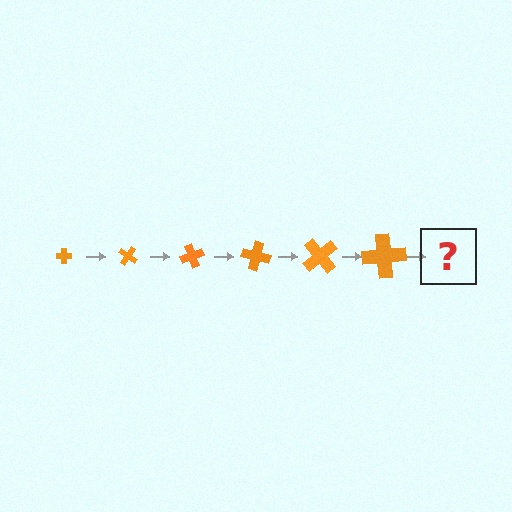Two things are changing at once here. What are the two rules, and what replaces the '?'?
The two rules are that the cross grows larger each step and it rotates 35 degrees each step. The '?' should be a cross, larger than the previous one and rotated 210 degrees from the start.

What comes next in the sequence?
The next element should be a cross, larger than the previous one and rotated 210 degrees from the start.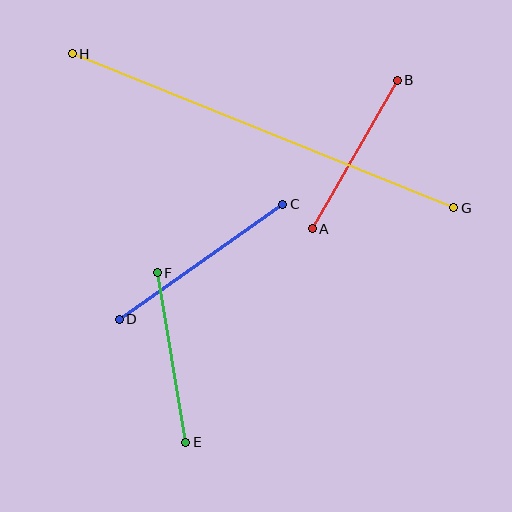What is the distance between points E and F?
The distance is approximately 172 pixels.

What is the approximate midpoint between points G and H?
The midpoint is at approximately (263, 131) pixels.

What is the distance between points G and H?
The distance is approximately 411 pixels.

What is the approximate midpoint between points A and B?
The midpoint is at approximately (355, 154) pixels.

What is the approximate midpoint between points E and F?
The midpoint is at approximately (172, 358) pixels.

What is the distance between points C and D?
The distance is approximately 200 pixels.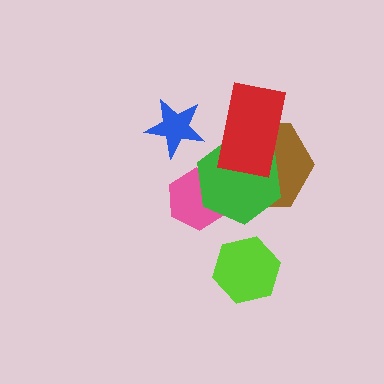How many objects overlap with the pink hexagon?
1 object overlaps with the pink hexagon.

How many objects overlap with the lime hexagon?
0 objects overlap with the lime hexagon.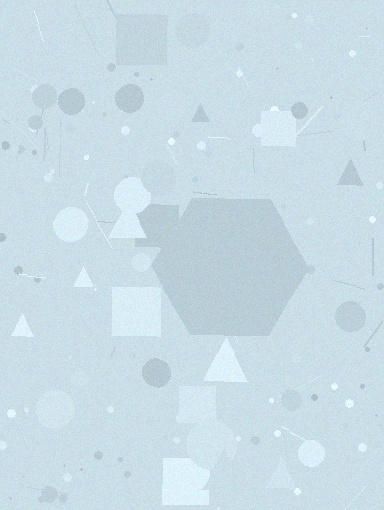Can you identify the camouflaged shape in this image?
The camouflaged shape is a hexagon.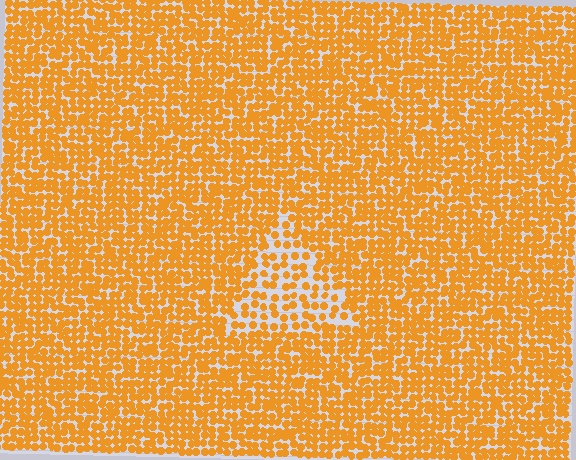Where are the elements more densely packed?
The elements are more densely packed outside the triangle boundary.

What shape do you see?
I see a triangle.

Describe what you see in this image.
The image contains small orange elements arranged at two different densities. A triangle-shaped region is visible where the elements are less densely packed than the surrounding area.